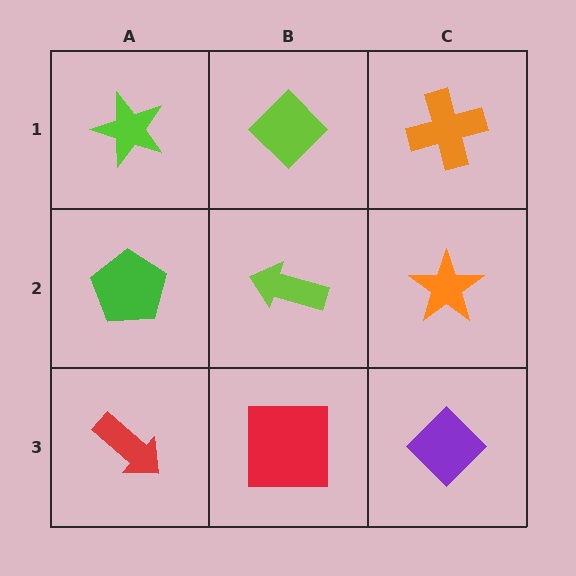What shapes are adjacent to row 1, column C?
An orange star (row 2, column C), a lime diamond (row 1, column B).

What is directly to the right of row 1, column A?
A lime diamond.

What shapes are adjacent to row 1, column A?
A green pentagon (row 2, column A), a lime diamond (row 1, column B).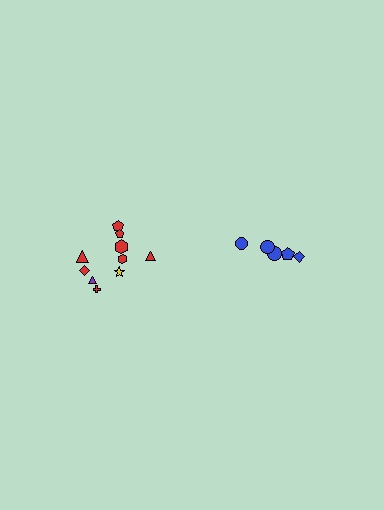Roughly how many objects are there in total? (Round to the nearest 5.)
Roughly 15 objects in total.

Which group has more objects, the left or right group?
The left group.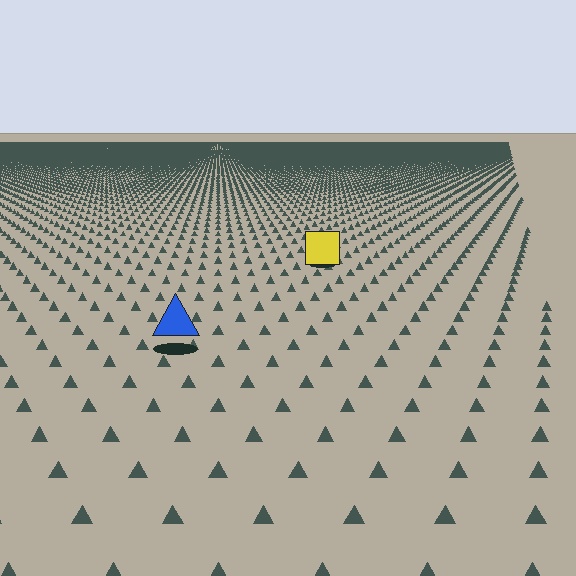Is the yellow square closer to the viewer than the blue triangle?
No. The blue triangle is closer — you can tell from the texture gradient: the ground texture is coarser near it.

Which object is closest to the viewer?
The blue triangle is closest. The texture marks near it are larger and more spread out.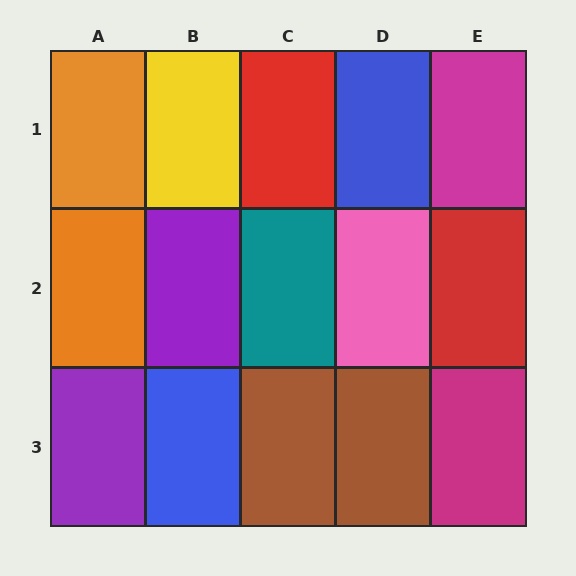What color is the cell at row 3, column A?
Purple.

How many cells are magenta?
2 cells are magenta.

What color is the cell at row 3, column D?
Brown.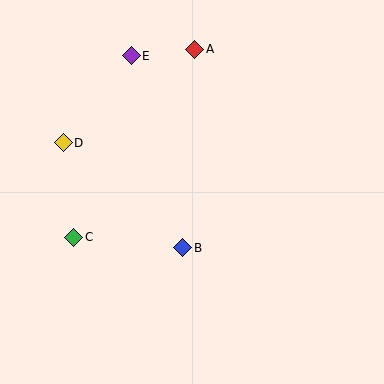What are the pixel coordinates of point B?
Point B is at (183, 248).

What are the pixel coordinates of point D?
Point D is at (63, 143).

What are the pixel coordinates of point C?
Point C is at (74, 237).